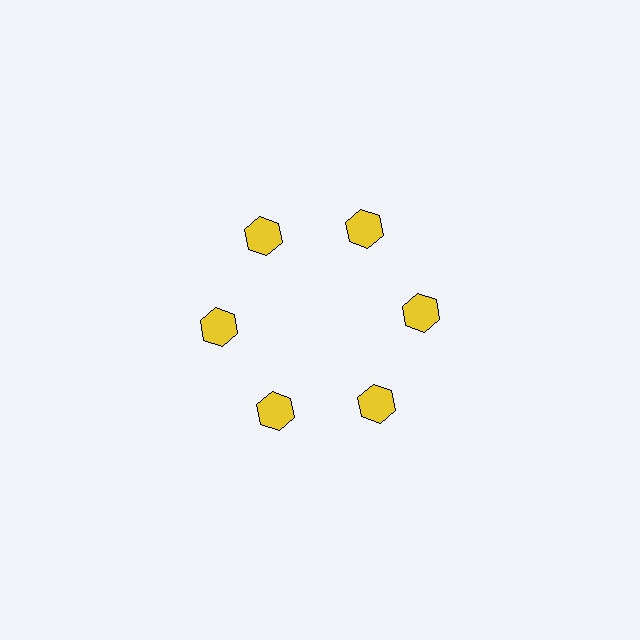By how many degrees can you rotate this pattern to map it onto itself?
The pattern maps onto itself every 60 degrees of rotation.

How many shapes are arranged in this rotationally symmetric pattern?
There are 6 shapes, arranged in 6 groups of 1.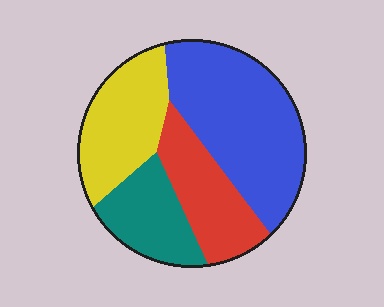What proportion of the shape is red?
Red covers about 20% of the shape.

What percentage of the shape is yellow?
Yellow takes up about one quarter (1/4) of the shape.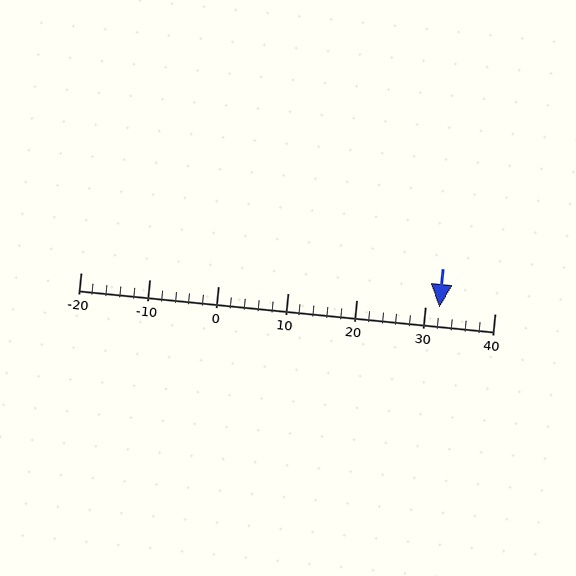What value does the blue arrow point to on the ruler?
The blue arrow points to approximately 32.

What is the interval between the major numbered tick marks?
The major tick marks are spaced 10 units apart.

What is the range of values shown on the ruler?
The ruler shows values from -20 to 40.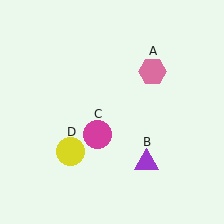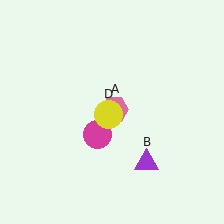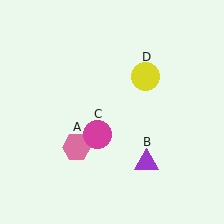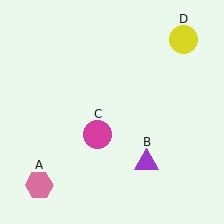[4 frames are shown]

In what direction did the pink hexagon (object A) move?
The pink hexagon (object A) moved down and to the left.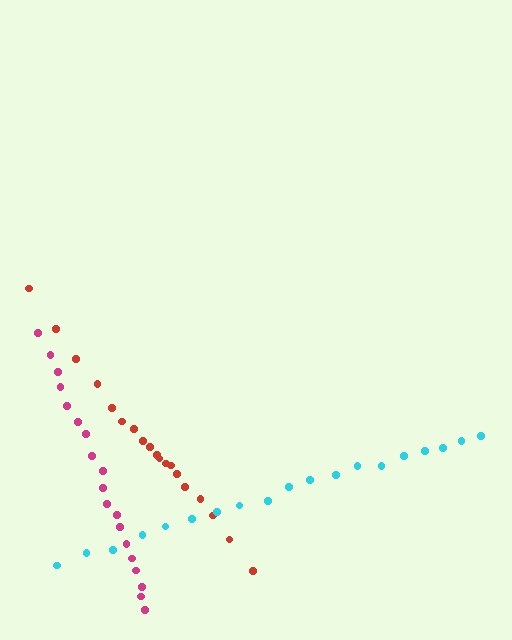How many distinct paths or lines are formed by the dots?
There are 3 distinct paths.